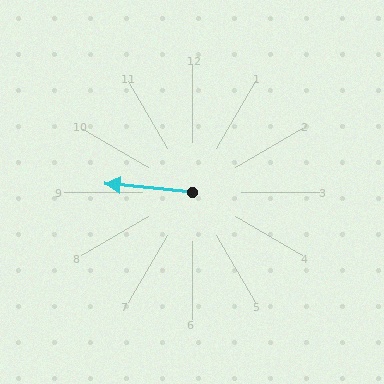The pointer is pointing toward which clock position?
Roughly 9 o'clock.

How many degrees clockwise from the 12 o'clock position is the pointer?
Approximately 276 degrees.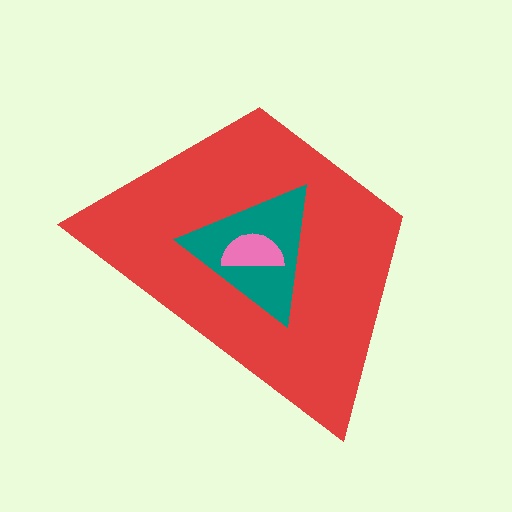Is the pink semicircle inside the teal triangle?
Yes.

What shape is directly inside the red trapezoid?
The teal triangle.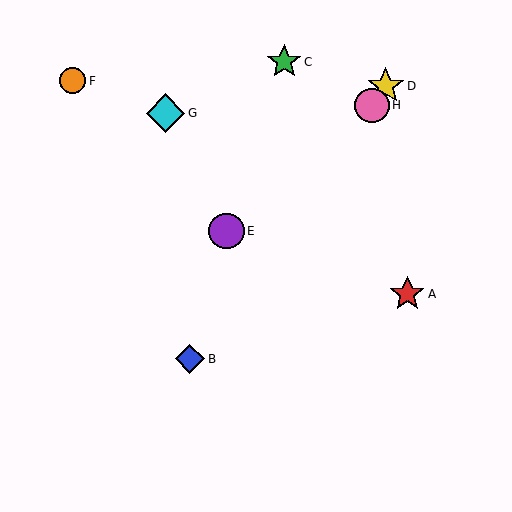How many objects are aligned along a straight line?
3 objects (B, D, H) are aligned along a straight line.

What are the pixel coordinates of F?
Object F is at (73, 81).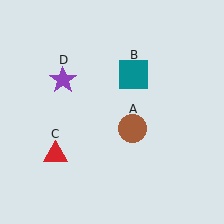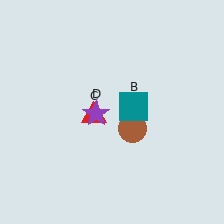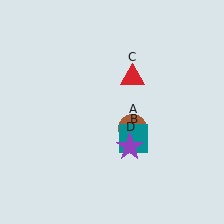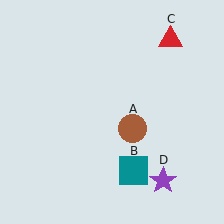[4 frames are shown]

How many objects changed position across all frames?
3 objects changed position: teal square (object B), red triangle (object C), purple star (object D).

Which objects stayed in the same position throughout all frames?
Brown circle (object A) remained stationary.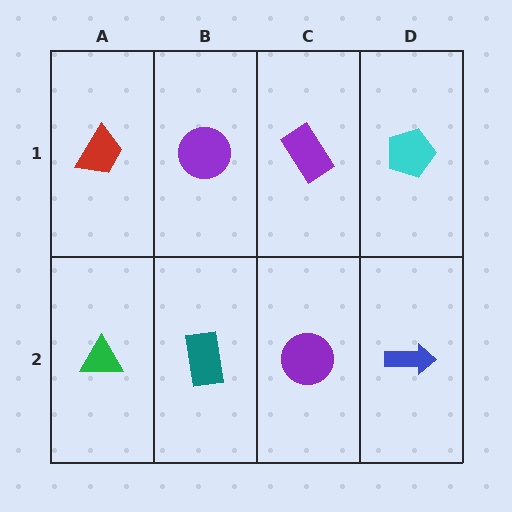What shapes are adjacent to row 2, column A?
A red trapezoid (row 1, column A), a teal rectangle (row 2, column B).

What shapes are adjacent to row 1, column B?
A teal rectangle (row 2, column B), a red trapezoid (row 1, column A), a purple rectangle (row 1, column C).